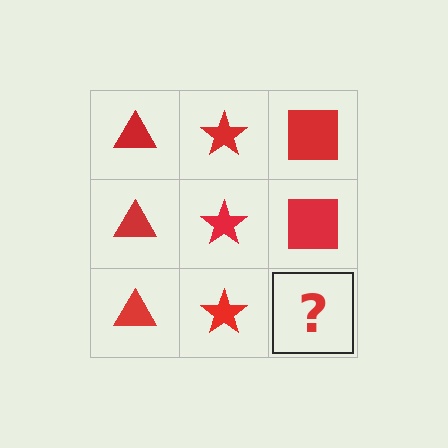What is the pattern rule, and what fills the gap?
The rule is that each column has a consistent shape. The gap should be filled with a red square.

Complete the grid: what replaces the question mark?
The question mark should be replaced with a red square.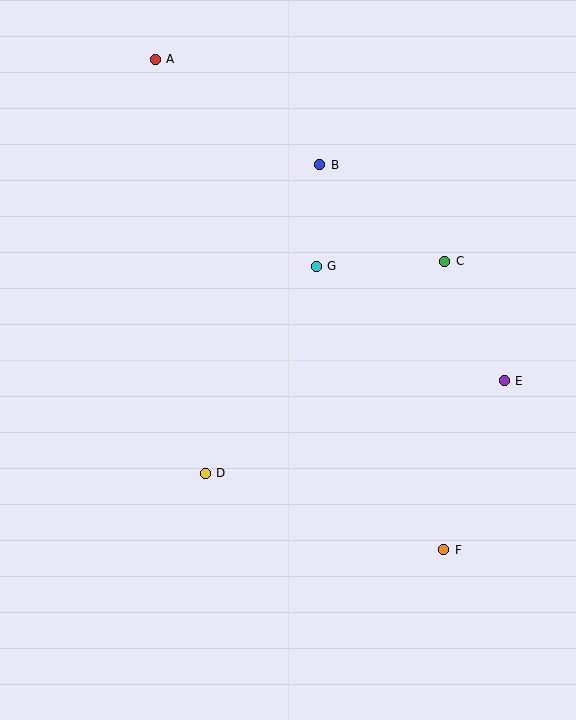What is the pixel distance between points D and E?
The distance between D and E is 313 pixels.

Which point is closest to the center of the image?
Point G at (316, 266) is closest to the center.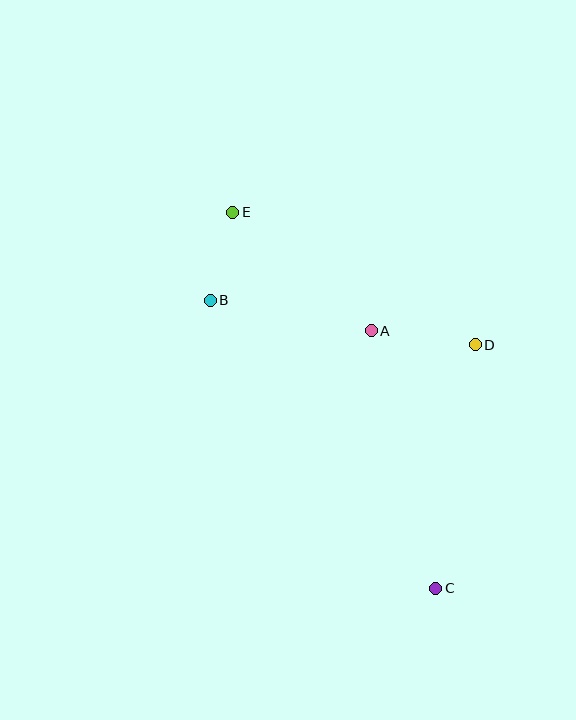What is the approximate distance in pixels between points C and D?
The distance between C and D is approximately 247 pixels.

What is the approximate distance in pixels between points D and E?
The distance between D and E is approximately 277 pixels.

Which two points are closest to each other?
Points B and E are closest to each other.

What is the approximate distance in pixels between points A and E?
The distance between A and E is approximately 183 pixels.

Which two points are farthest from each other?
Points C and E are farthest from each other.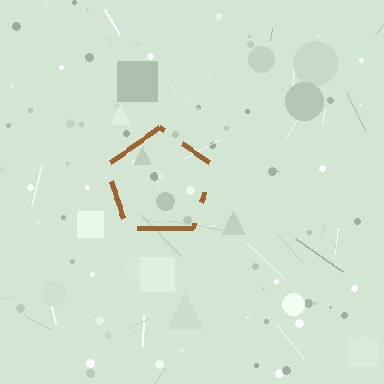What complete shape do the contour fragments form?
The contour fragments form a pentagon.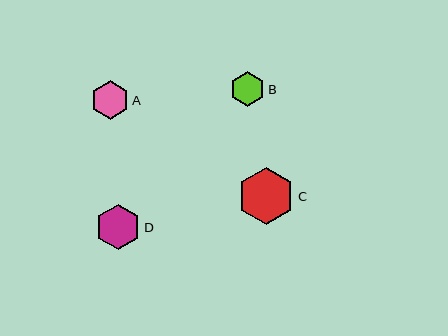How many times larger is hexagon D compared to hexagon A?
Hexagon D is approximately 1.2 times the size of hexagon A.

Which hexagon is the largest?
Hexagon C is the largest with a size of approximately 57 pixels.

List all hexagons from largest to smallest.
From largest to smallest: C, D, A, B.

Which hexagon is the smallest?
Hexagon B is the smallest with a size of approximately 35 pixels.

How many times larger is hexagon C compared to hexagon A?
Hexagon C is approximately 1.5 times the size of hexagon A.